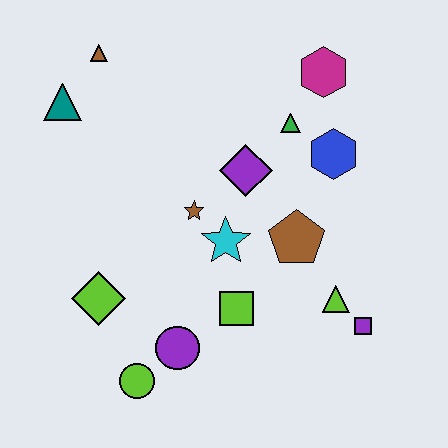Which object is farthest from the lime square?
The brown triangle is farthest from the lime square.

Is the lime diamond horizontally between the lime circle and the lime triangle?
No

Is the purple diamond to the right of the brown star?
Yes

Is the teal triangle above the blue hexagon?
Yes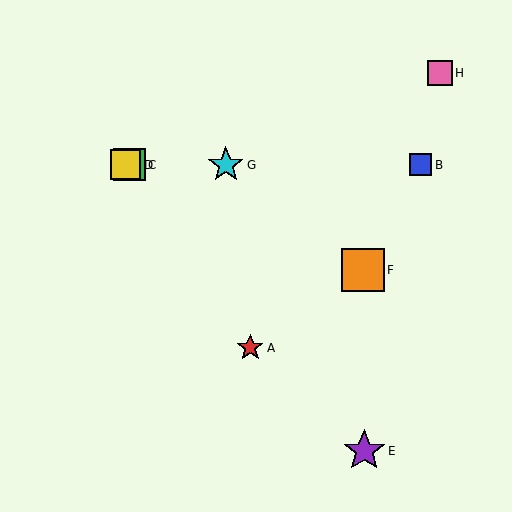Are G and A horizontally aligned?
No, G is at y≈165 and A is at y≈348.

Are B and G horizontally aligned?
Yes, both are at y≈165.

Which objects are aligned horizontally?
Objects B, C, D, G are aligned horizontally.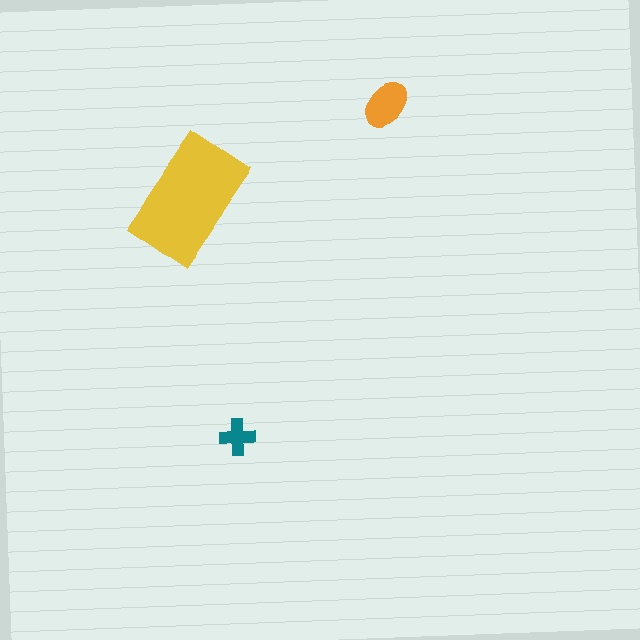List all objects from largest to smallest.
The yellow rectangle, the orange ellipse, the teal cross.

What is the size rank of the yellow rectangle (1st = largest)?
1st.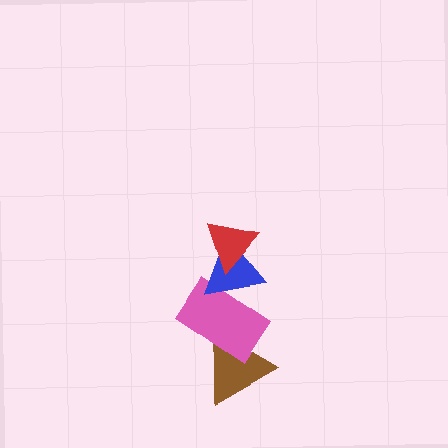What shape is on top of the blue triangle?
The red triangle is on top of the blue triangle.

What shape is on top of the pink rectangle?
The blue triangle is on top of the pink rectangle.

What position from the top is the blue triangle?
The blue triangle is 2nd from the top.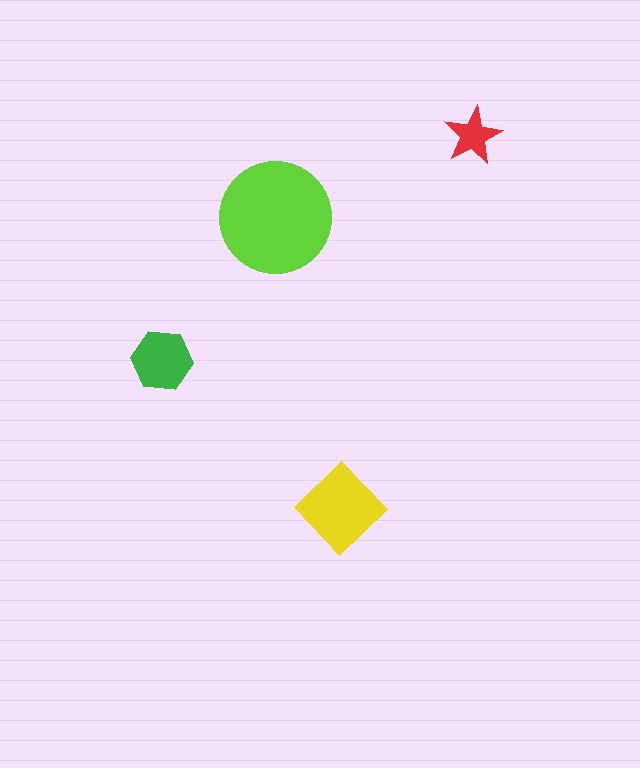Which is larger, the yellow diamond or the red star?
The yellow diamond.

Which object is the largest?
The lime circle.